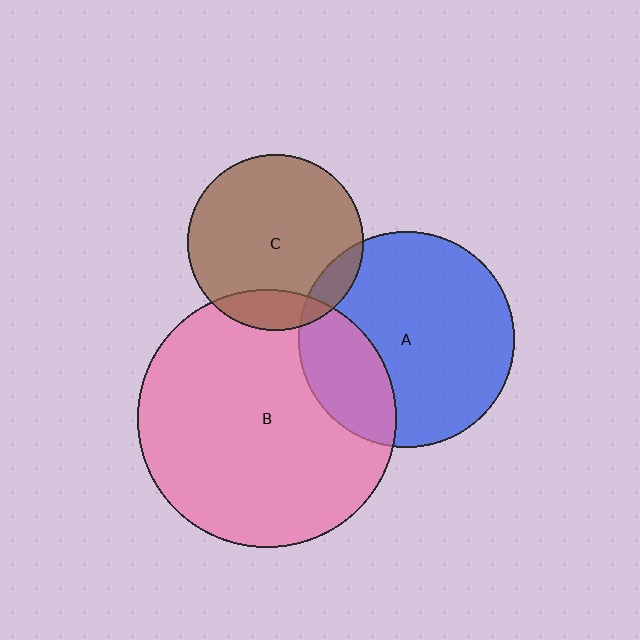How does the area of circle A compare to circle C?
Approximately 1.5 times.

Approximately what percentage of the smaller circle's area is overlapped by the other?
Approximately 25%.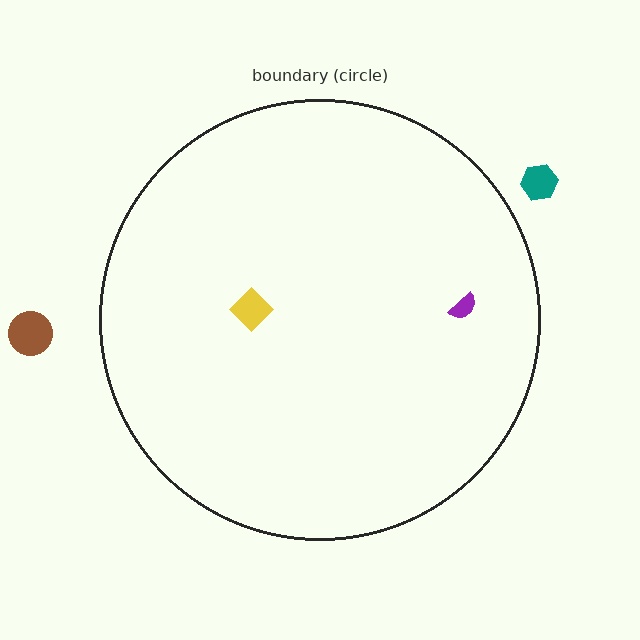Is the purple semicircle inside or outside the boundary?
Inside.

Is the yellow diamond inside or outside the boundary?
Inside.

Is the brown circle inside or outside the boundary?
Outside.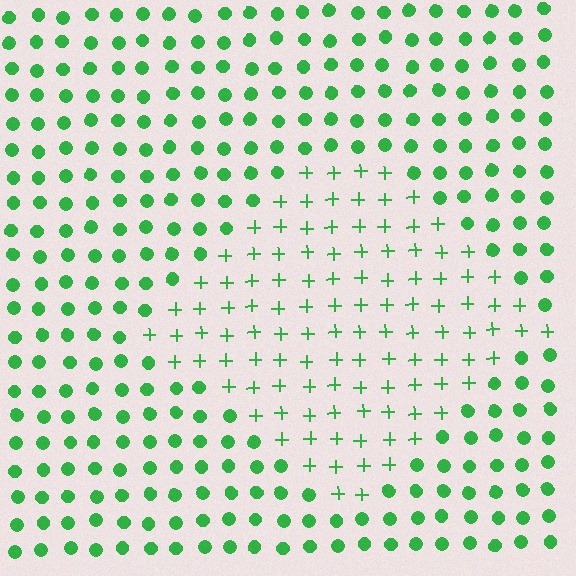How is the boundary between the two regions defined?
The boundary is defined by a change in element shape: plus signs inside vs. circles outside. All elements share the same color and spacing.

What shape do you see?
I see a diamond.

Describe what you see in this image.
The image is filled with small green elements arranged in a uniform grid. A diamond-shaped region contains plus signs, while the surrounding area contains circles. The boundary is defined purely by the change in element shape.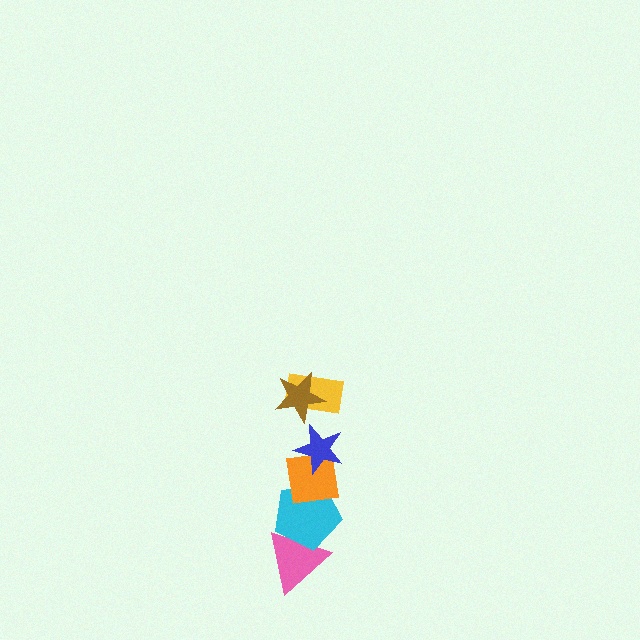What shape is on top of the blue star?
The yellow rectangle is on top of the blue star.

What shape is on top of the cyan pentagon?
The orange square is on top of the cyan pentagon.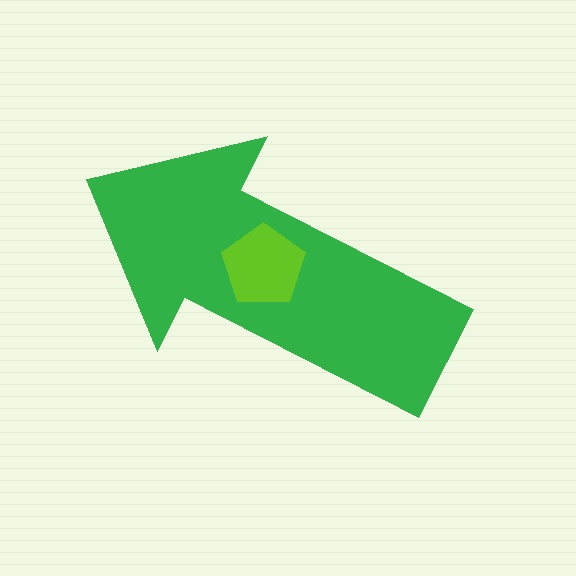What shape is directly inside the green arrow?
The lime pentagon.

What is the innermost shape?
The lime pentagon.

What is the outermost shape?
The green arrow.